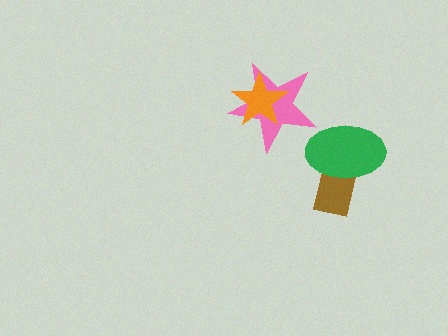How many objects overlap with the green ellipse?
1 object overlaps with the green ellipse.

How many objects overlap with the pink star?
1 object overlaps with the pink star.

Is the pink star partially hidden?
Yes, it is partially covered by another shape.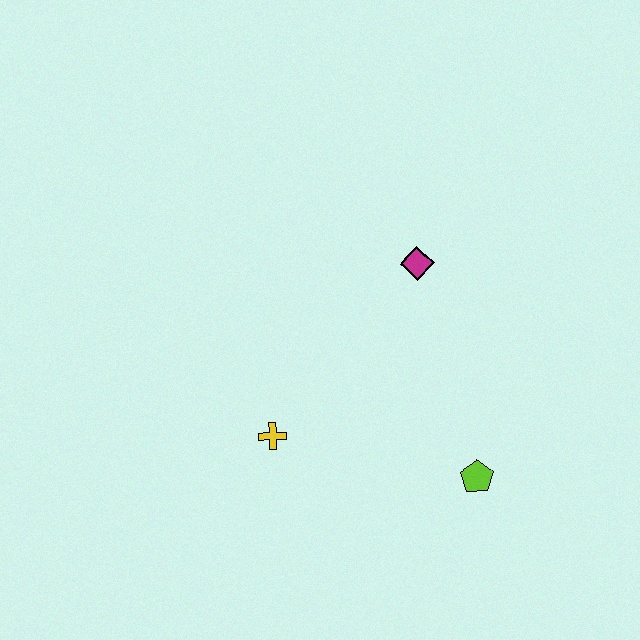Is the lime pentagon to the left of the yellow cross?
No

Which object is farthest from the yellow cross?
The magenta diamond is farthest from the yellow cross.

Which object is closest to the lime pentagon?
The yellow cross is closest to the lime pentagon.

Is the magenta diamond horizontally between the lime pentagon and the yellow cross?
Yes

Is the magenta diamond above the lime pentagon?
Yes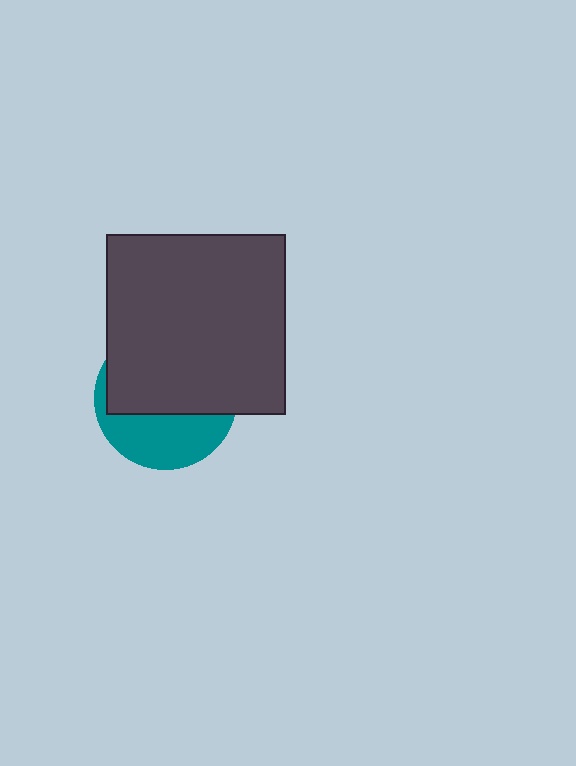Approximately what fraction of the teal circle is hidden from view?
Roughly 62% of the teal circle is hidden behind the dark gray square.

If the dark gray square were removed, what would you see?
You would see the complete teal circle.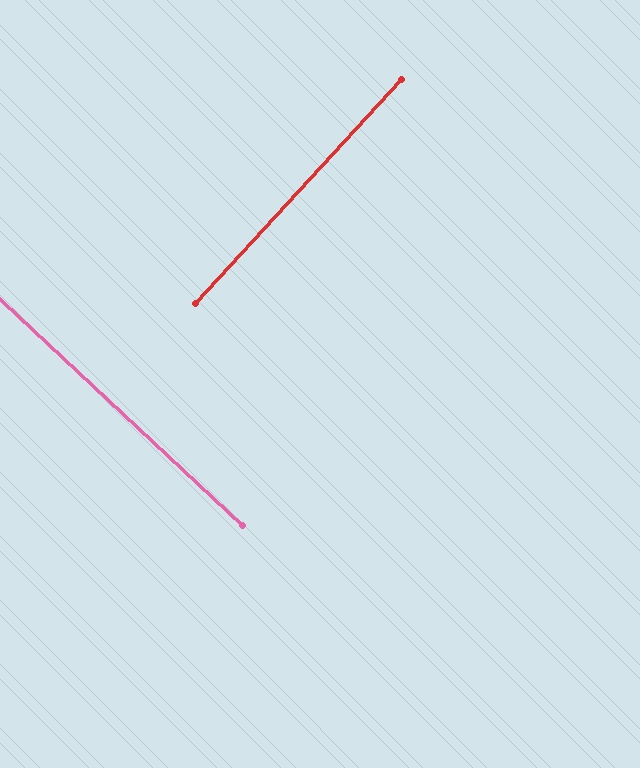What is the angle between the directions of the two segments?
Approximately 90 degrees.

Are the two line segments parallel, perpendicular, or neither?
Perpendicular — they meet at approximately 90°.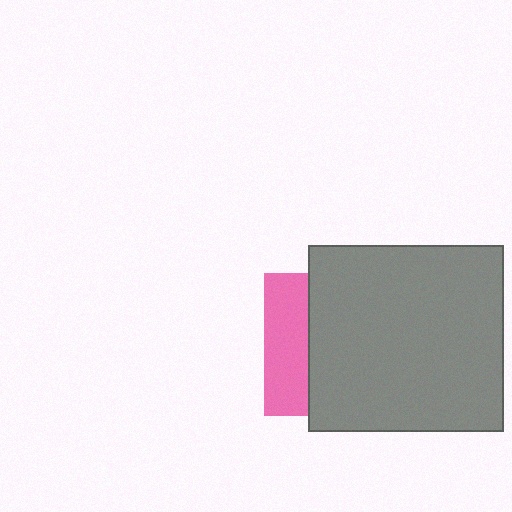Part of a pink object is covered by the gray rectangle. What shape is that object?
It is a square.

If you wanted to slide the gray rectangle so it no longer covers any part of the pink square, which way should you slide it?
Slide it right — that is the most direct way to separate the two shapes.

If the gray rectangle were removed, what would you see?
You would see the complete pink square.